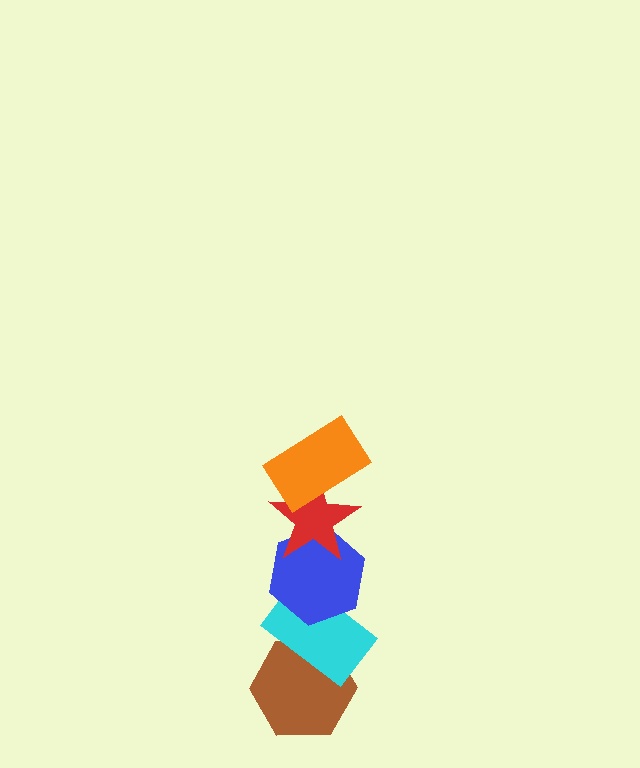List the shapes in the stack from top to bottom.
From top to bottom: the orange rectangle, the red star, the blue hexagon, the cyan rectangle, the brown hexagon.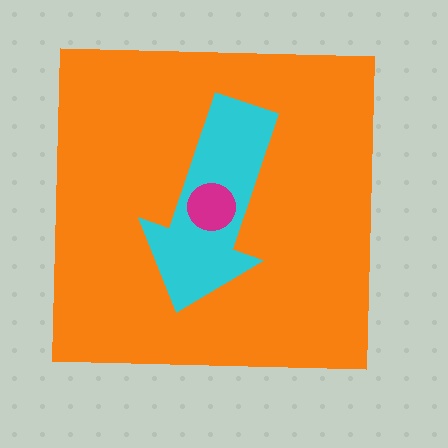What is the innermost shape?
The magenta circle.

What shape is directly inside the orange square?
The cyan arrow.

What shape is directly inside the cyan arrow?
The magenta circle.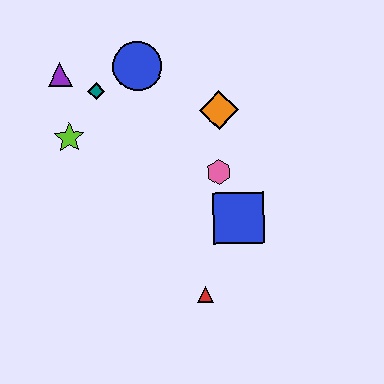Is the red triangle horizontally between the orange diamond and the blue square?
No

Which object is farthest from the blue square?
The purple triangle is farthest from the blue square.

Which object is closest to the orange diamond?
The pink hexagon is closest to the orange diamond.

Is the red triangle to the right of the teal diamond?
Yes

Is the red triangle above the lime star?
No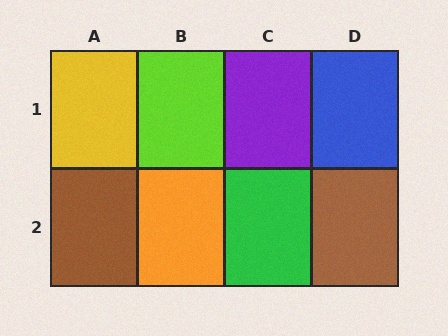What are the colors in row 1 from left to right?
Yellow, lime, purple, blue.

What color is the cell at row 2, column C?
Green.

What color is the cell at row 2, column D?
Brown.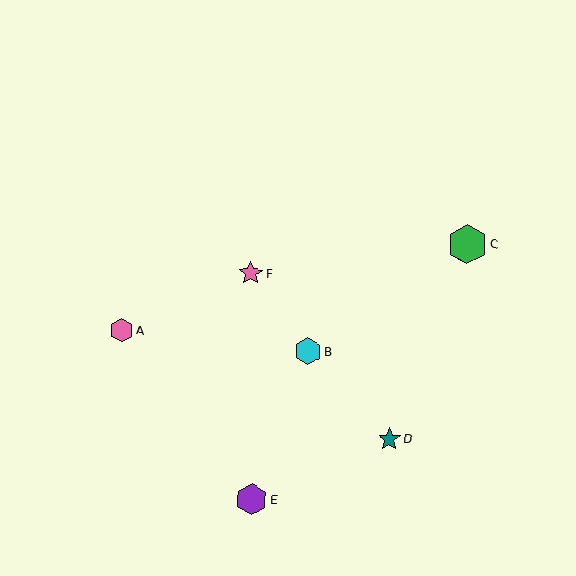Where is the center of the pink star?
The center of the pink star is at (251, 274).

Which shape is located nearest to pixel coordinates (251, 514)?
The purple hexagon (labeled E) at (252, 499) is nearest to that location.